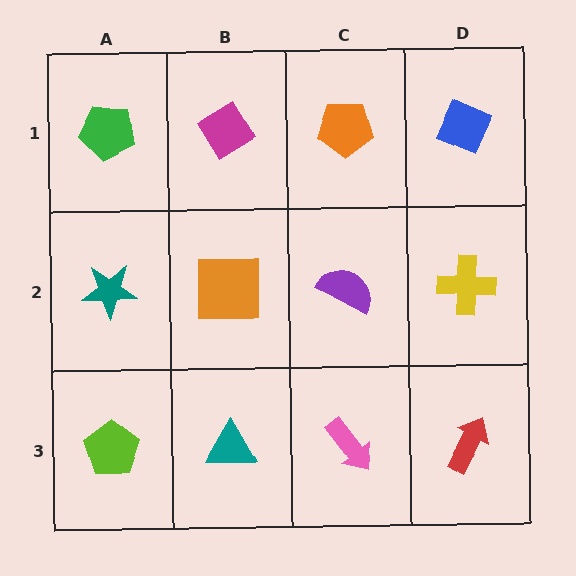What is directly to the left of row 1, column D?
An orange pentagon.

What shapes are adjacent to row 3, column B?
An orange square (row 2, column B), a lime pentagon (row 3, column A), a pink arrow (row 3, column C).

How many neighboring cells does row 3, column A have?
2.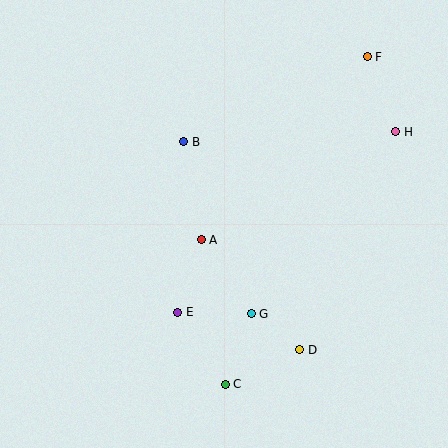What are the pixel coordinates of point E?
Point E is at (178, 312).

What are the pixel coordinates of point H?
Point H is at (396, 132).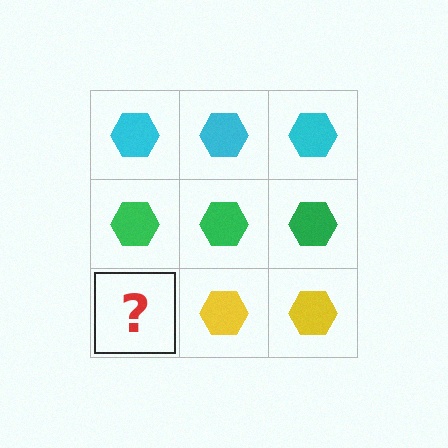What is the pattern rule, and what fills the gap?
The rule is that each row has a consistent color. The gap should be filled with a yellow hexagon.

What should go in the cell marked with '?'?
The missing cell should contain a yellow hexagon.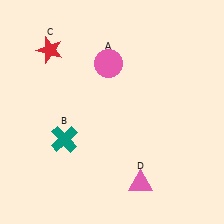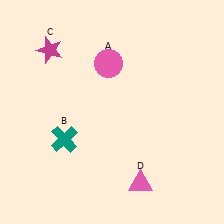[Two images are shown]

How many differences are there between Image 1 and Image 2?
There is 1 difference between the two images.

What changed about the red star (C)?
In Image 1, C is red. In Image 2, it changed to magenta.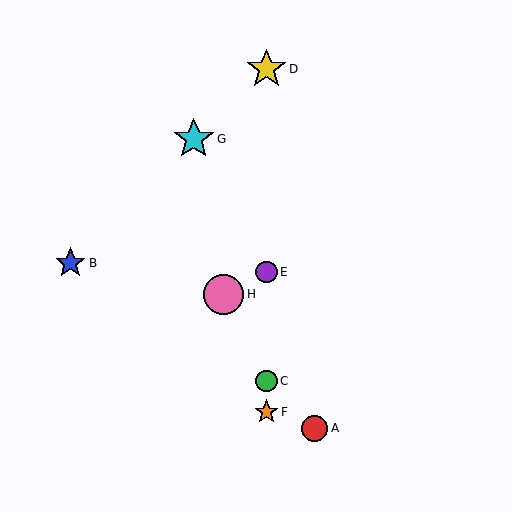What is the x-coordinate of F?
Object F is at x≈266.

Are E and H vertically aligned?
No, E is at x≈266 and H is at x≈224.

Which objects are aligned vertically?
Objects C, D, E, F are aligned vertically.